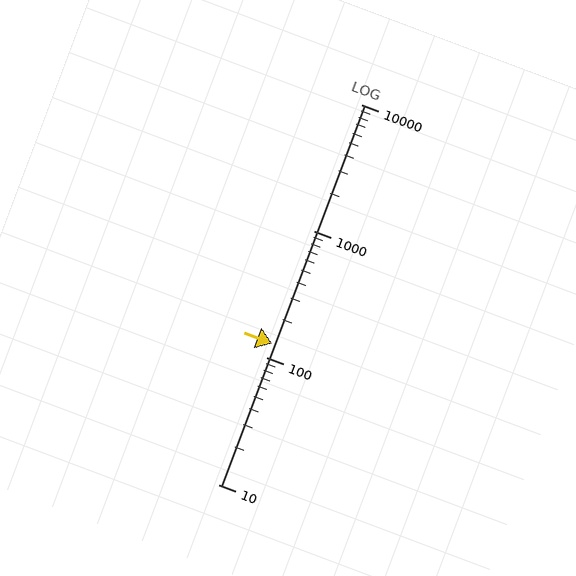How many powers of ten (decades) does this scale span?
The scale spans 3 decades, from 10 to 10000.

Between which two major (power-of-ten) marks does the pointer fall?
The pointer is between 100 and 1000.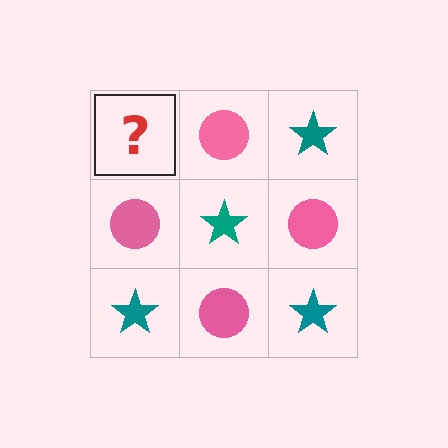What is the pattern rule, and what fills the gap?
The rule is that it alternates teal star and pink circle in a checkerboard pattern. The gap should be filled with a teal star.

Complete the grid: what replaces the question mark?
The question mark should be replaced with a teal star.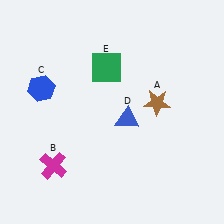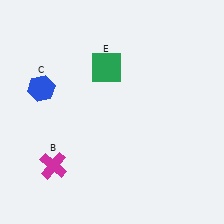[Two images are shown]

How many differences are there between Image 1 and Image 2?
There are 2 differences between the two images.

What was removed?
The blue triangle (D), the brown star (A) were removed in Image 2.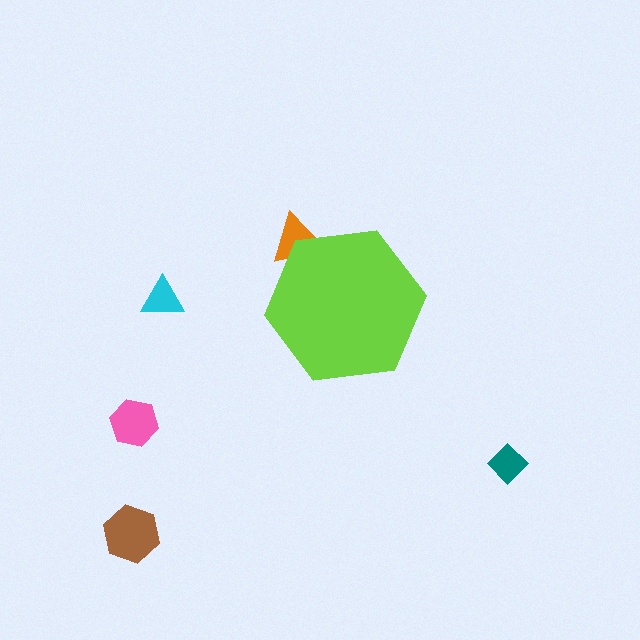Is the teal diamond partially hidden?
No, the teal diamond is fully visible.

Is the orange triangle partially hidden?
Yes, the orange triangle is partially hidden behind the lime hexagon.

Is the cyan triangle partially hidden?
No, the cyan triangle is fully visible.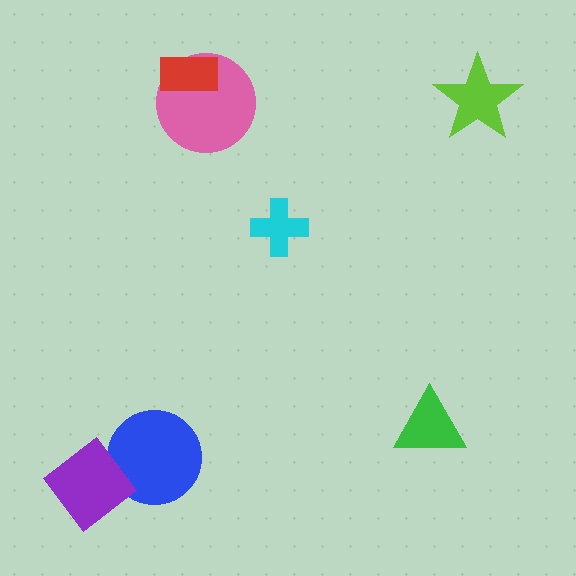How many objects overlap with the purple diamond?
1 object overlaps with the purple diamond.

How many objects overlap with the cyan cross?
0 objects overlap with the cyan cross.